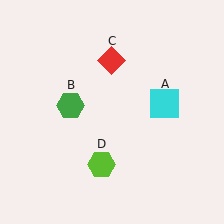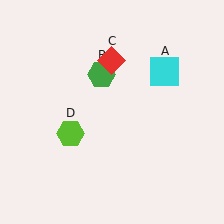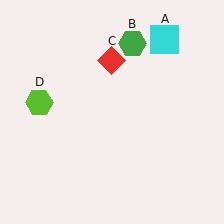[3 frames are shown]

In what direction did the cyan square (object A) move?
The cyan square (object A) moved up.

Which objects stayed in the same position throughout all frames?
Red diamond (object C) remained stationary.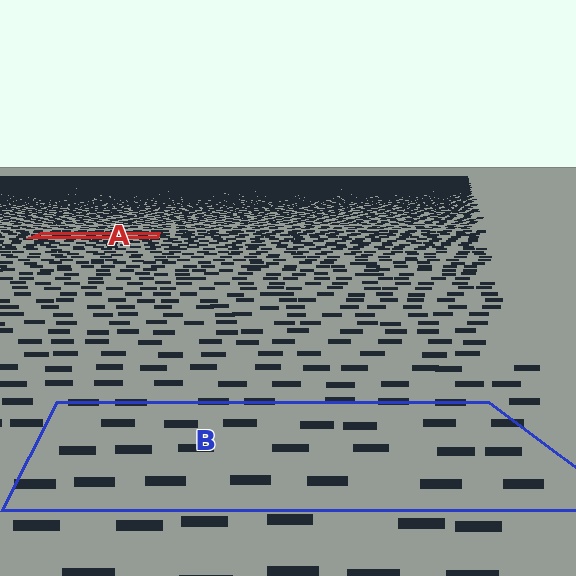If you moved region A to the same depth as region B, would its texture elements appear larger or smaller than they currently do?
They would appear larger. At a closer depth, the same texture elements are projected at a bigger on-screen size.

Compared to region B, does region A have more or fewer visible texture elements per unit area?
Region A has more texture elements per unit area — they are packed more densely because it is farther away.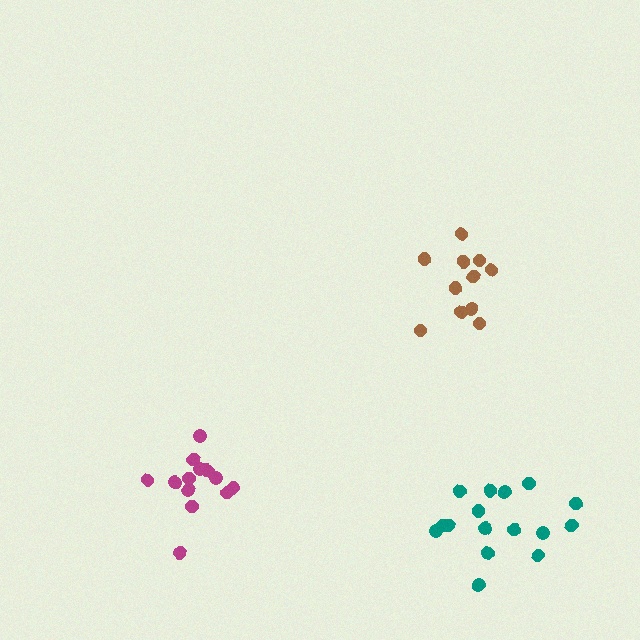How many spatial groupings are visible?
There are 3 spatial groupings.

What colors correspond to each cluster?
The clusters are colored: brown, magenta, teal.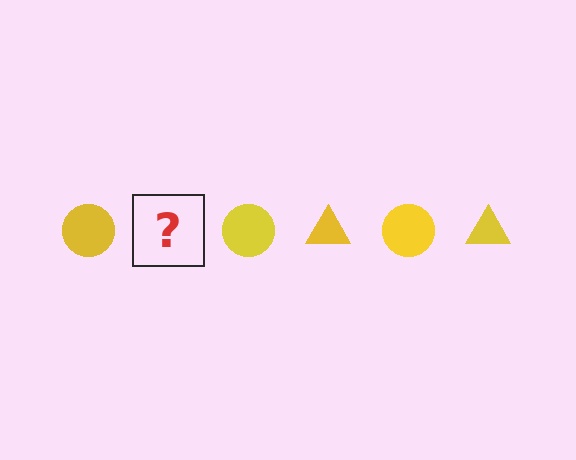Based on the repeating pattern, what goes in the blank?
The blank should be a yellow triangle.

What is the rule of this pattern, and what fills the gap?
The rule is that the pattern cycles through circle, triangle shapes in yellow. The gap should be filled with a yellow triangle.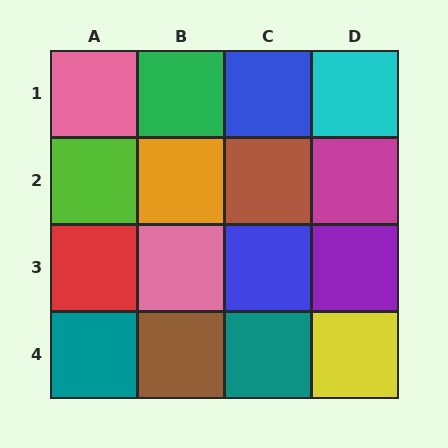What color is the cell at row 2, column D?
Magenta.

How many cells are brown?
2 cells are brown.